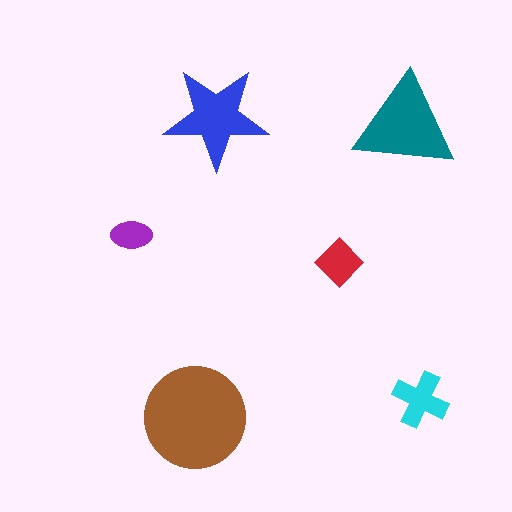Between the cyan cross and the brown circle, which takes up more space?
The brown circle.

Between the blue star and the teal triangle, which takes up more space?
The teal triangle.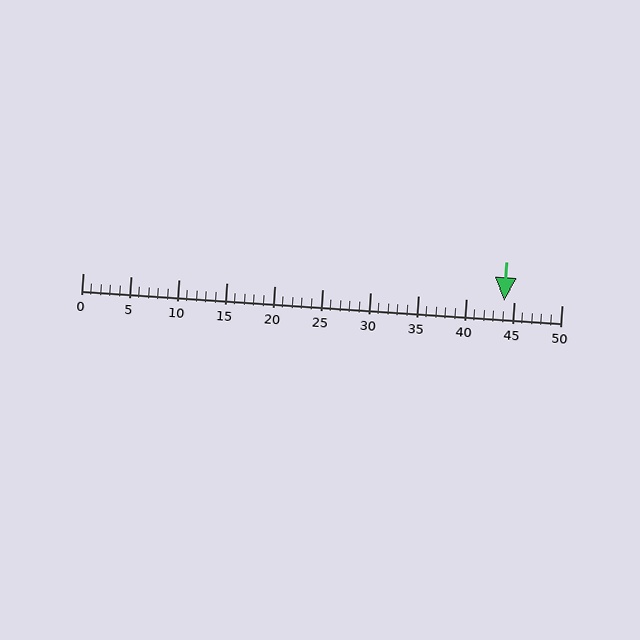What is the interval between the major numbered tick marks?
The major tick marks are spaced 5 units apart.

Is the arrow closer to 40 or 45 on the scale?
The arrow is closer to 45.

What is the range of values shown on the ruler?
The ruler shows values from 0 to 50.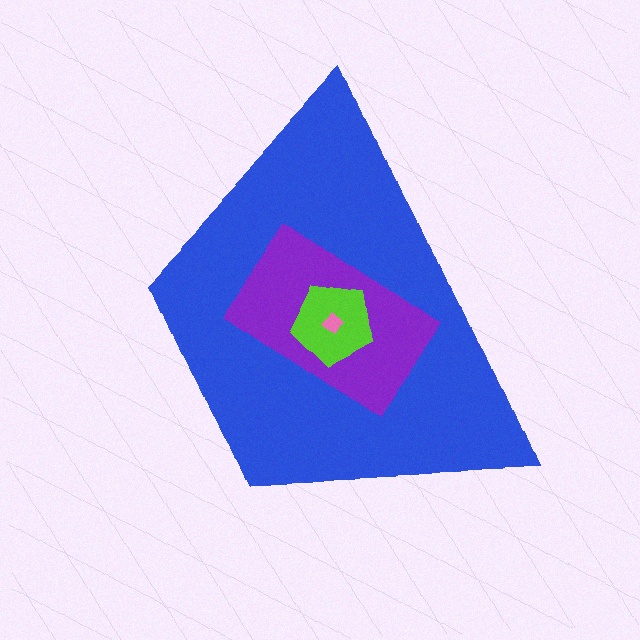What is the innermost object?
The pink diamond.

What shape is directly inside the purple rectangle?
The lime pentagon.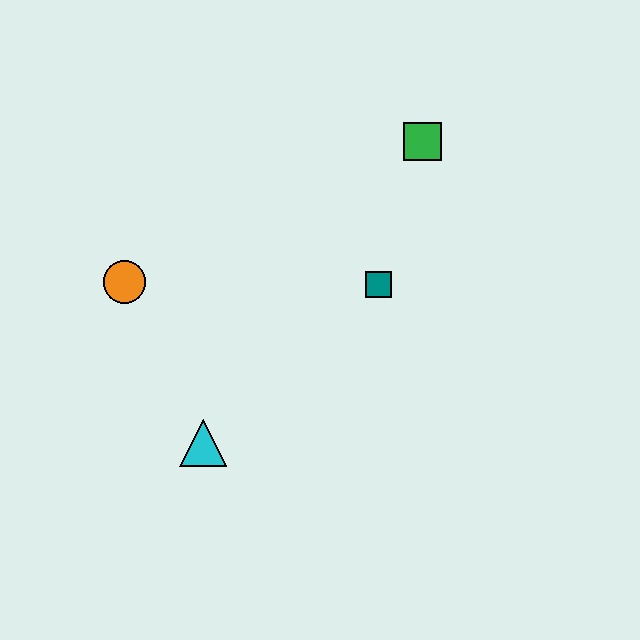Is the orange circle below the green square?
Yes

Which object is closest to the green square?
The teal square is closest to the green square.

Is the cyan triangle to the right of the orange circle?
Yes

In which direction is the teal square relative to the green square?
The teal square is below the green square.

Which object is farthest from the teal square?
The orange circle is farthest from the teal square.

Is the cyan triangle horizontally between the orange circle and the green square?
Yes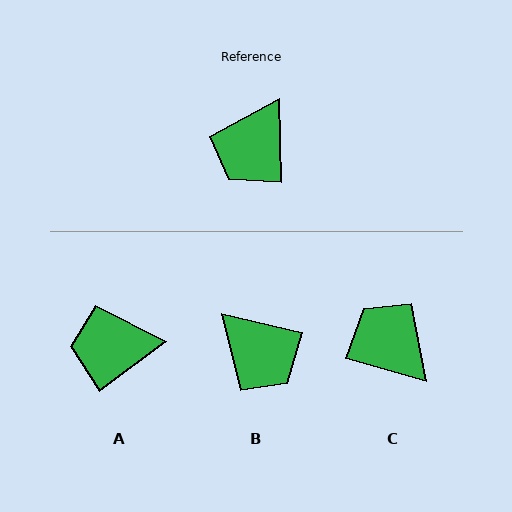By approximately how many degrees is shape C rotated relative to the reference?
Approximately 107 degrees clockwise.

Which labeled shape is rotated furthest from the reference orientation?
C, about 107 degrees away.